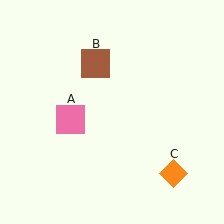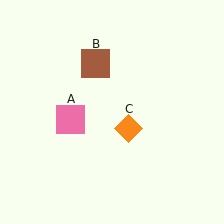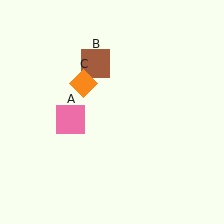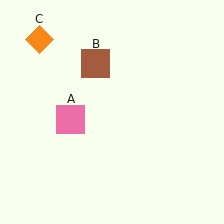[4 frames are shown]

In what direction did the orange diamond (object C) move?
The orange diamond (object C) moved up and to the left.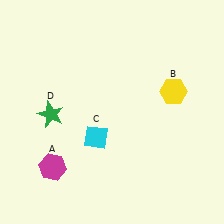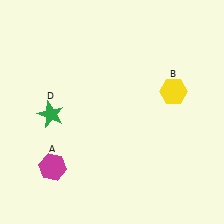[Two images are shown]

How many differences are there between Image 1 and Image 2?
There is 1 difference between the two images.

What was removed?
The cyan diamond (C) was removed in Image 2.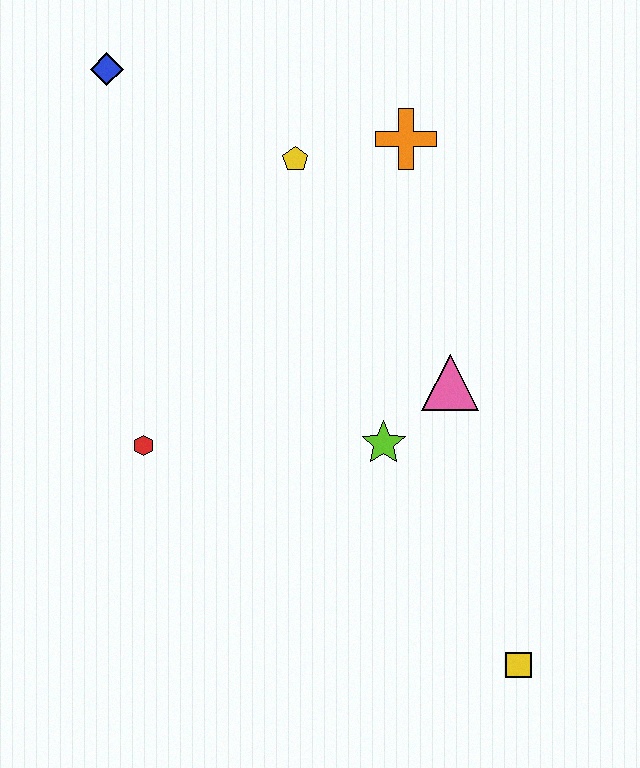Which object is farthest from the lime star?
The blue diamond is farthest from the lime star.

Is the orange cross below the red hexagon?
No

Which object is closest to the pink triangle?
The lime star is closest to the pink triangle.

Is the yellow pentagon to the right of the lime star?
No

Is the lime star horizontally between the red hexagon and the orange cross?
Yes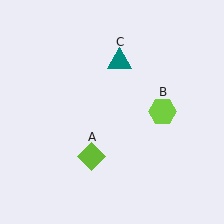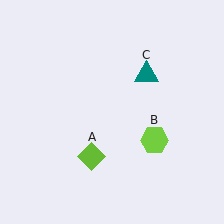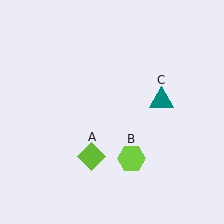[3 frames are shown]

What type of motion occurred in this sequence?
The lime hexagon (object B), teal triangle (object C) rotated clockwise around the center of the scene.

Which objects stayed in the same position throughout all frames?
Lime diamond (object A) remained stationary.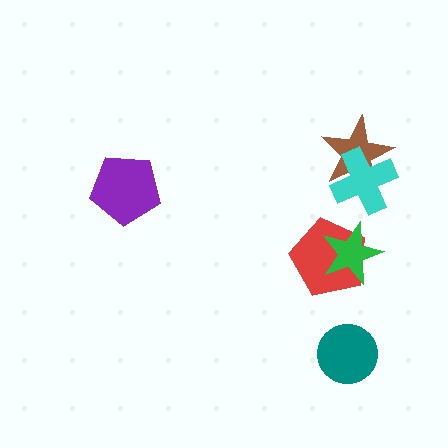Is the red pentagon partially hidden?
Yes, it is partially covered by another shape.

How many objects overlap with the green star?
1 object overlaps with the green star.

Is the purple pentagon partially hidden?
No, no other shape covers it.